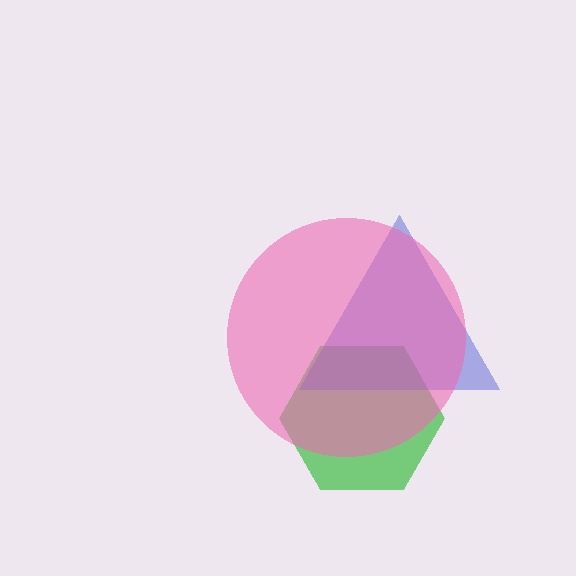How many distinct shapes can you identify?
There are 3 distinct shapes: a green hexagon, a blue triangle, a pink circle.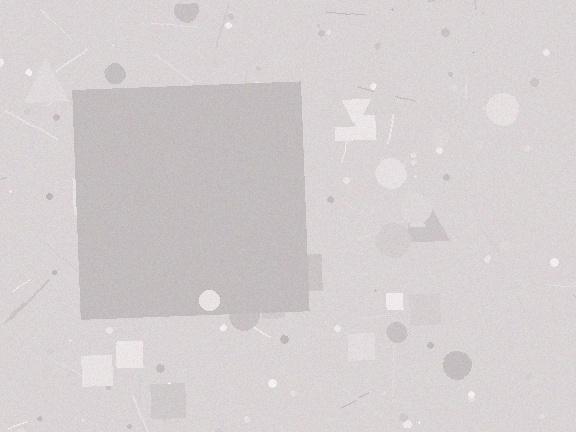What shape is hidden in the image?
A square is hidden in the image.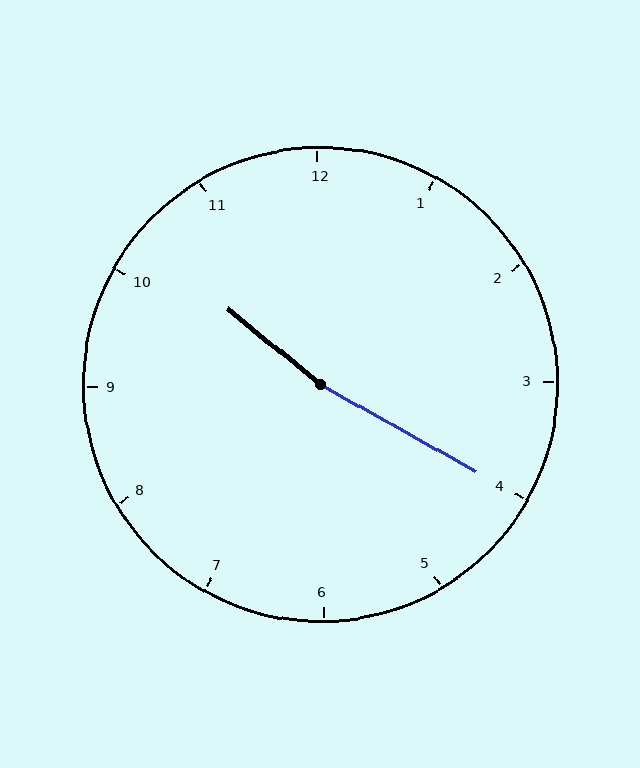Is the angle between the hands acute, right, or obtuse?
It is obtuse.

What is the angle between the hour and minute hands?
Approximately 170 degrees.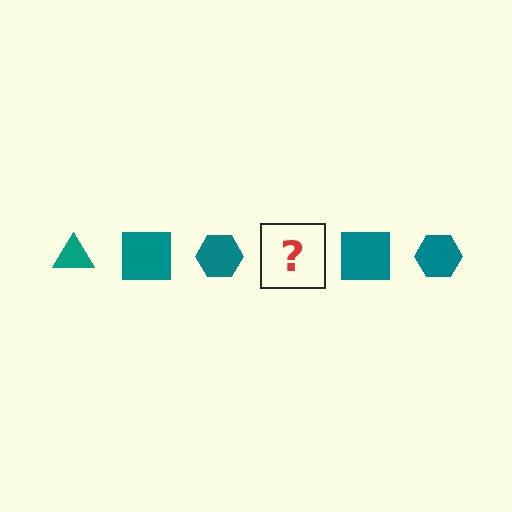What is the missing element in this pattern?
The missing element is a teal triangle.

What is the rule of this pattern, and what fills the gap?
The rule is that the pattern cycles through triangle, square, hexagon shapes in teal. The gap should be filled with a teal triangle.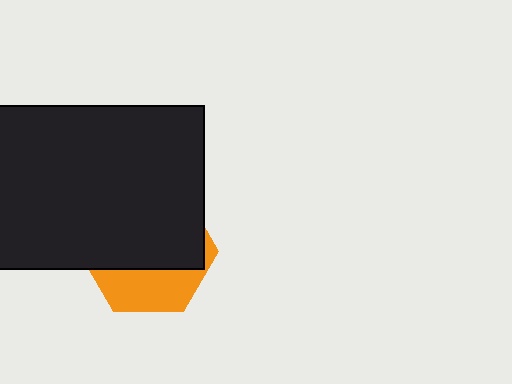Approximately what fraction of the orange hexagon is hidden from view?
Roughly 67% of the orange hexagon is hidden behind the black rectangle.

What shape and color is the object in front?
The object in front is a black rectangle.